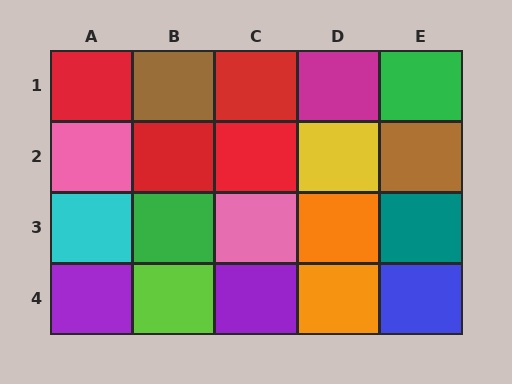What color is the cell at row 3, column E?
Teal.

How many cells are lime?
1 cell is lime.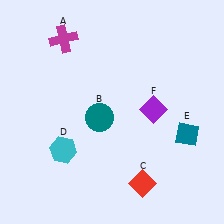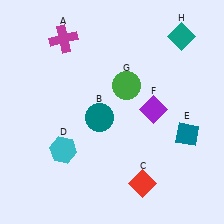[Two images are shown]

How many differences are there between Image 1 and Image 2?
There are 2 differences between the two images.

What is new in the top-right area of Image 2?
A teal diamond (H) was added in the top-right area of Image 2.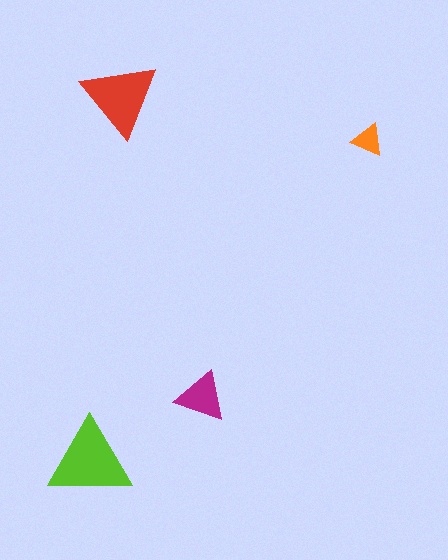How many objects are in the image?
There are 4 objects in the image.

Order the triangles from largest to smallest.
the lime one, the red one, the magenta one, the orange one.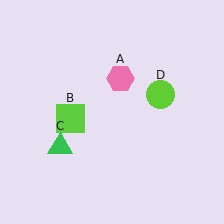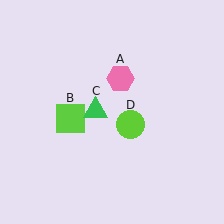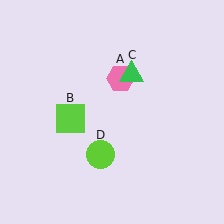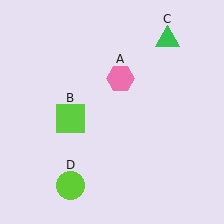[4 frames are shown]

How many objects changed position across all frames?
2 objects changed position: green triangle (object C), lime circle (object D).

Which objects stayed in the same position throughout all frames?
Pink hexagon (object A) and lime square (object B) remained stationary.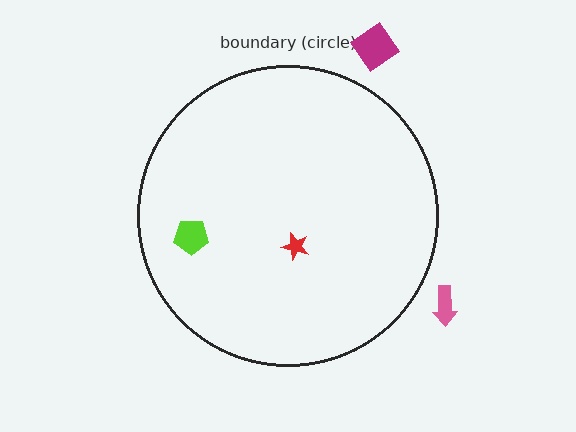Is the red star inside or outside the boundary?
Inside.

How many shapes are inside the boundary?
2 inside, 2 outside.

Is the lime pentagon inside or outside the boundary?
Inside.